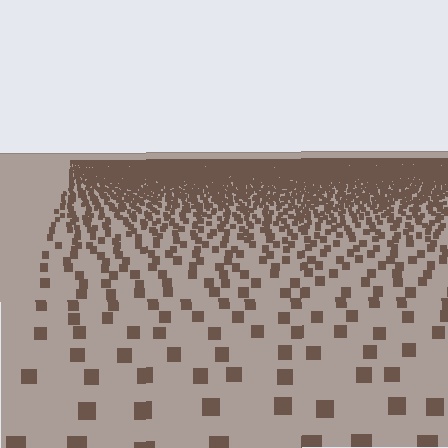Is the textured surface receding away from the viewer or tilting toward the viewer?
The surface is receding away from the viewer. Texture elements get smaller and denser toward the top.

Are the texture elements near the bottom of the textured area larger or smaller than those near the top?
Larger. Near the bottom, elements are closer to the viewer and appear at a bigger on-screen size.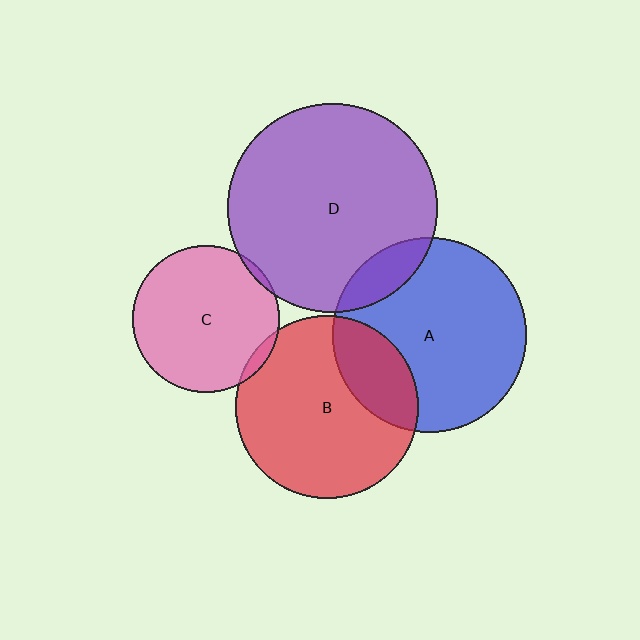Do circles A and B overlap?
Yes.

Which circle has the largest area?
Circle D (purple).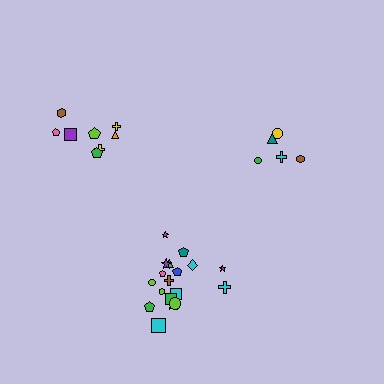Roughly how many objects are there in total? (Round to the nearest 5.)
Roughly 30 objects in total.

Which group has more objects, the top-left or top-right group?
The top-left group.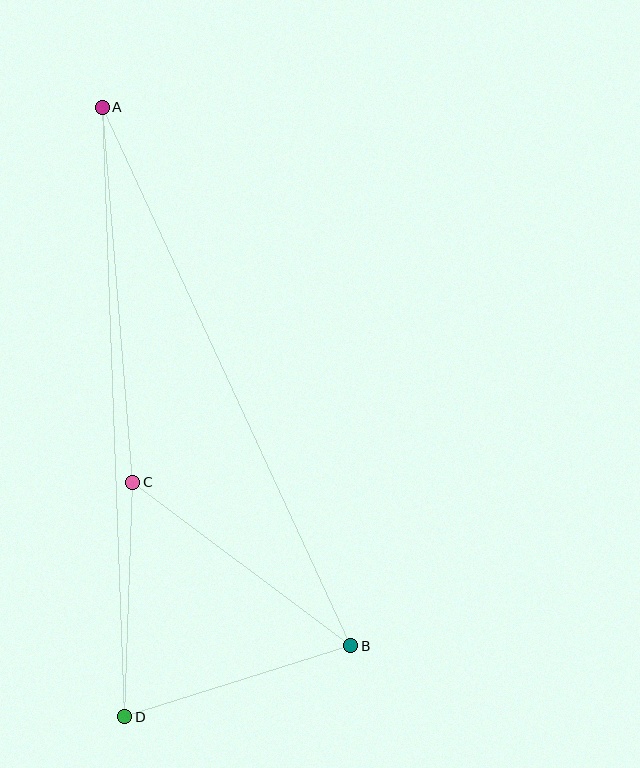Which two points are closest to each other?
Points C and D are closest to each other.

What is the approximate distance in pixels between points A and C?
The distance between A and C is approximately 376 pixels.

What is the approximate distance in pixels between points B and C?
The distance between B and C is approximately 273 pixels.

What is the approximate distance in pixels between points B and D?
The distance between B and D is approximately 237 pixels.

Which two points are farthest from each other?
Points A and D are farthest from each other.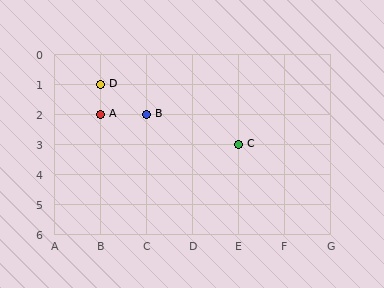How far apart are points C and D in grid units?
Points C and D are 3 columns and 2 rows apart (about 3.6 grid units diagonally).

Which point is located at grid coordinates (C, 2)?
Point B is at (C, 2).